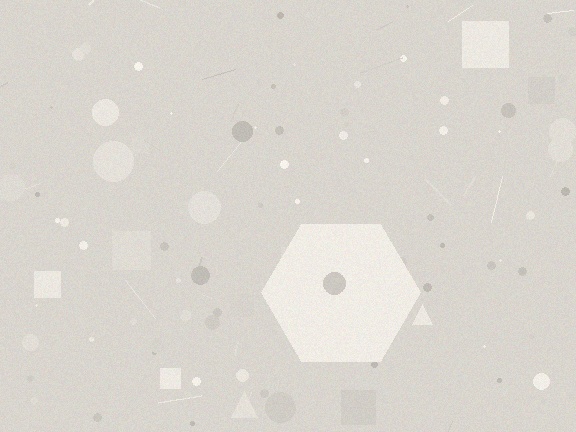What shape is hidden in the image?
A hexagon is hidden in the image.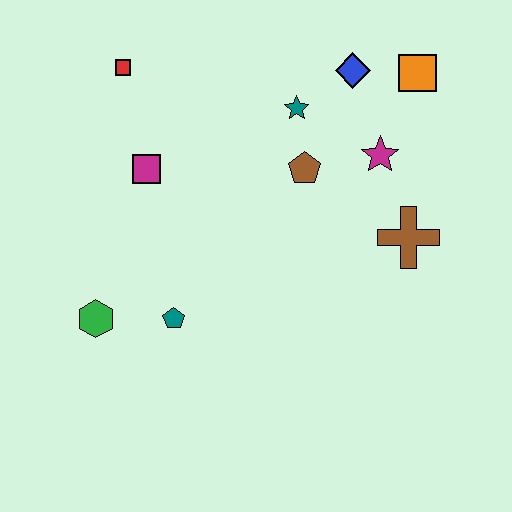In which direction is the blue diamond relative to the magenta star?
The blue diamond is above the magenta star.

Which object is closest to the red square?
The magenta square is closest to the red square.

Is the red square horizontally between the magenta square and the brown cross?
No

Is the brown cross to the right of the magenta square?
Yes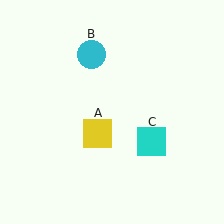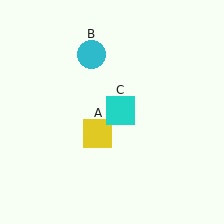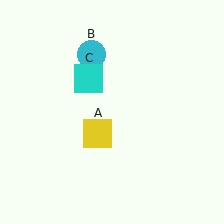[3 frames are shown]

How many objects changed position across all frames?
1 object changed position: cyan square (object C).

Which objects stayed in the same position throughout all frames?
Yellow square (object A) and cyan circle (object B) remained stationary.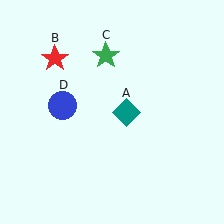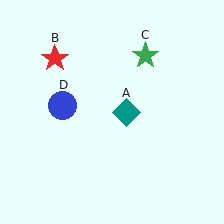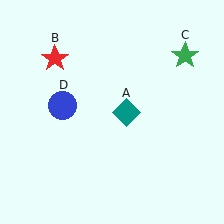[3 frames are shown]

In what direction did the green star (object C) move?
The green star (object C) moved right.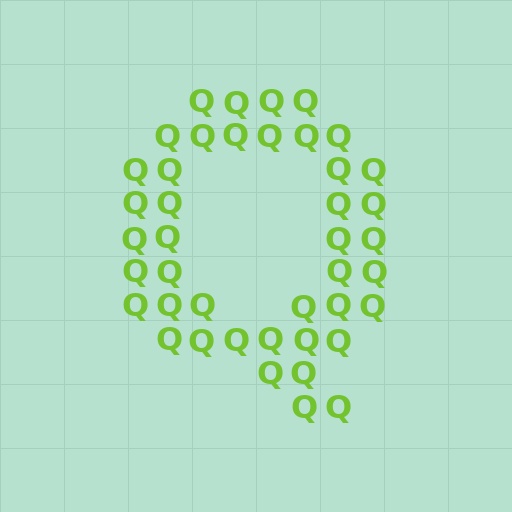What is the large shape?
The large shape is the letter Q.